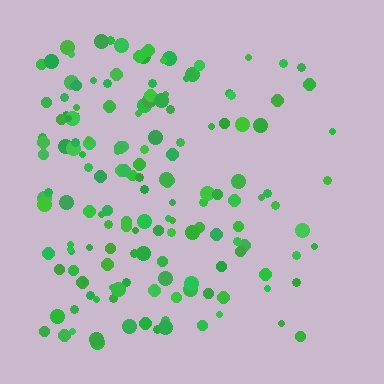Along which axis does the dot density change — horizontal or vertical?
Horizontal.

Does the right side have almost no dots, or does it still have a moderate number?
Still a moderate number, just noticeably fewer than the left.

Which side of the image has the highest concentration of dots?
The left.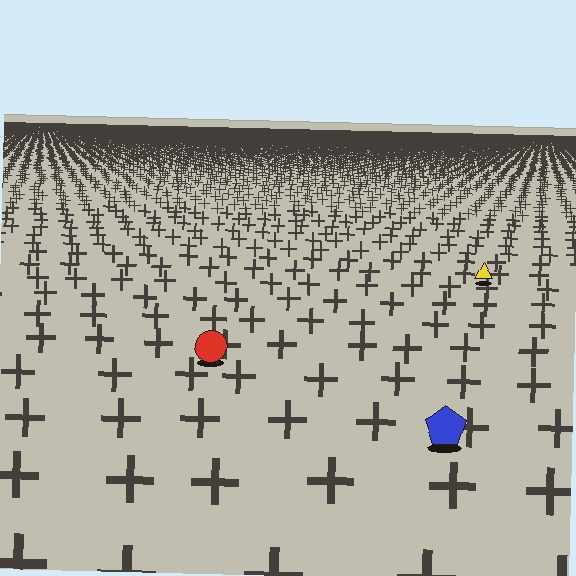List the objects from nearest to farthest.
From nearest to farthest: the blue pentagon, the red circle, the yellow triangle.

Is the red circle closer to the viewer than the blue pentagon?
No. The blue pentagon is closer — you can tell from the texture gradient: the ground texture is coarser near it.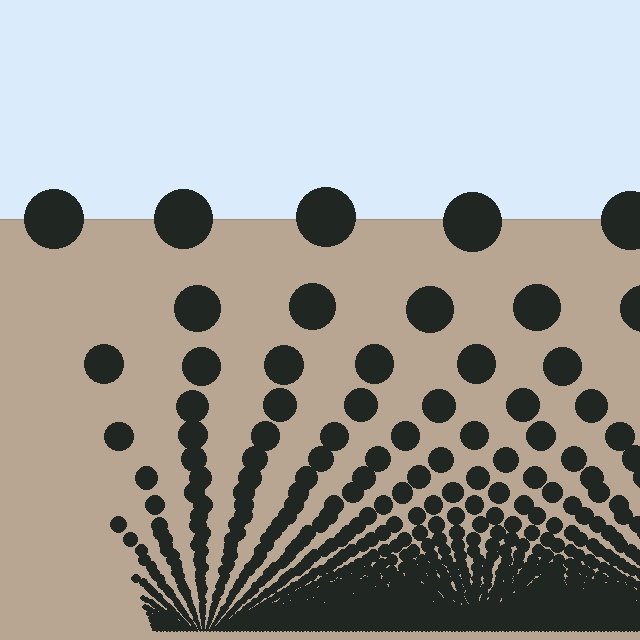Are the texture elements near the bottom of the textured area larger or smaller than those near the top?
Smaller. The gradient is inverted — elements near the bottom are smaller and denser.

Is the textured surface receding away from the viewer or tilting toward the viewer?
The surface appears to tilt toward the viewer. Texture elements get larger and sparser toward the top.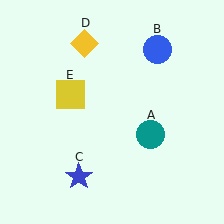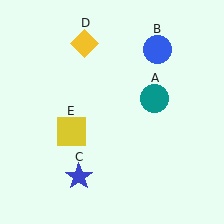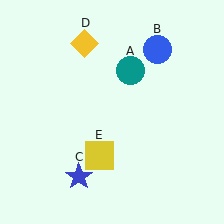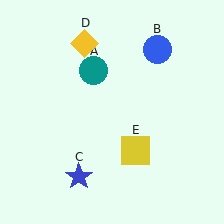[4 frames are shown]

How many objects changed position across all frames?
2 objects changed position: teal circle (object A), yellow square (object E).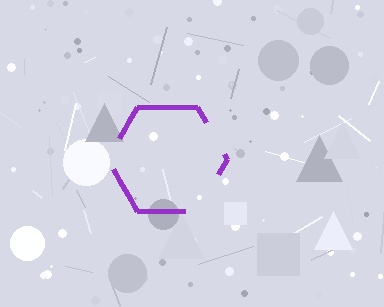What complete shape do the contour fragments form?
The contour fragments form a hexagon.